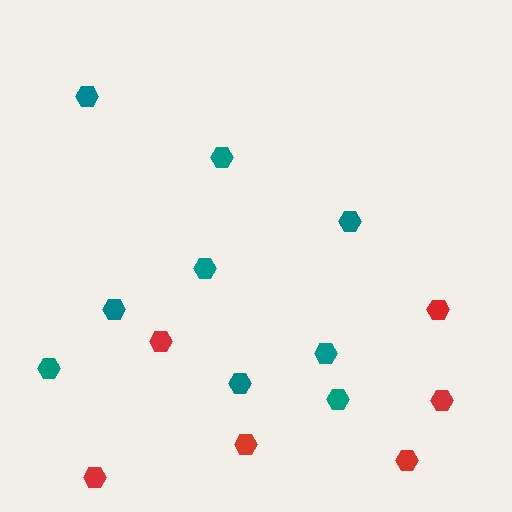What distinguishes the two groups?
There are 2 groups: one group of red hexagons (6) and one group of teal hexagons (9).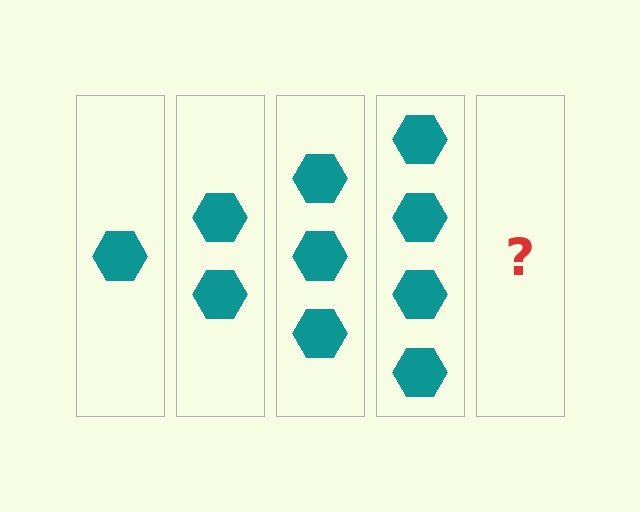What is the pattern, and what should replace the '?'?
The pattern is that each step adds one more hexagon. The '?' should be 5 hexagons.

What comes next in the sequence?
The next element should be 5 hexagons.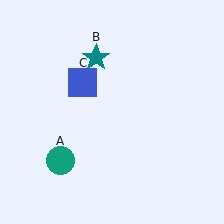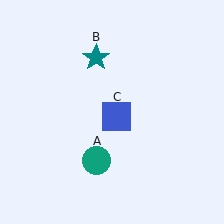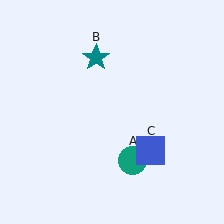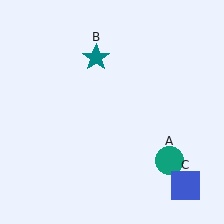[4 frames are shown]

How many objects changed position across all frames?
2 objects changed position: teal circle (object A), blue square (object C).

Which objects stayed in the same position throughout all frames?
Teal star (object B) remained stationary.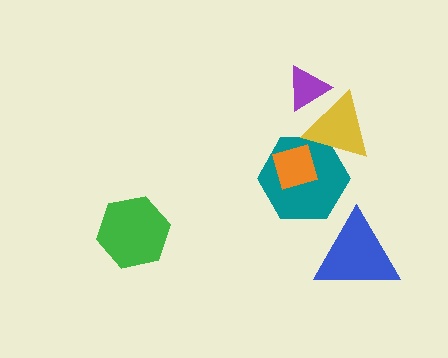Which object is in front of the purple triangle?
The yellow triangle is in front of the purple triangle.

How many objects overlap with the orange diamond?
2 objects overlap with the orange diamond.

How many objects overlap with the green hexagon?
0 objects overlap with the green hexagon.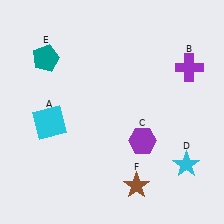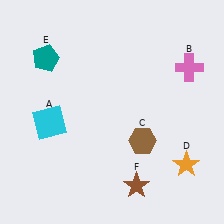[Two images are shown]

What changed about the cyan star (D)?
In Image 1, D is cyan. In Image 2, it changed to orange.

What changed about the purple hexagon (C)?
In Image 1, C is purple. In Image 2, it changed to brown.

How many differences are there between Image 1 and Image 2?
There are 3 differences between the two images.